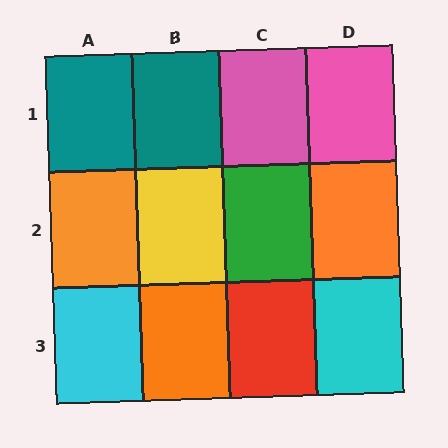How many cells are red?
1 cell is red.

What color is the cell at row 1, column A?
Teal.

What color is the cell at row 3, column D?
Cyan.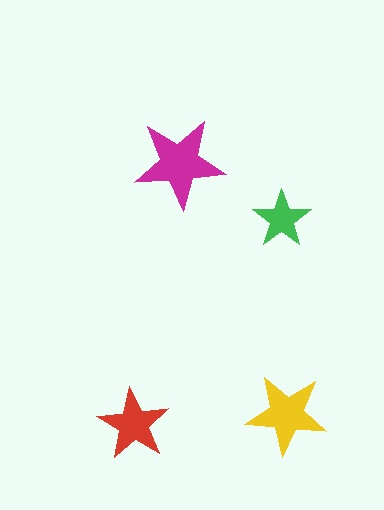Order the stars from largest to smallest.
the magenta one, the yellow one, the red one, the green one.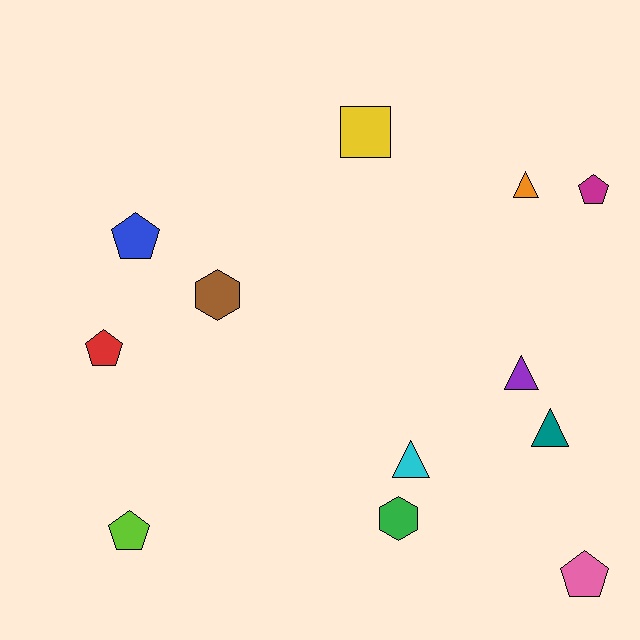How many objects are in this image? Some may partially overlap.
There are 12 objects.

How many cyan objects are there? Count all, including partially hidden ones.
There is 1 cyan object.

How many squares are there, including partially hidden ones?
There is 1 square.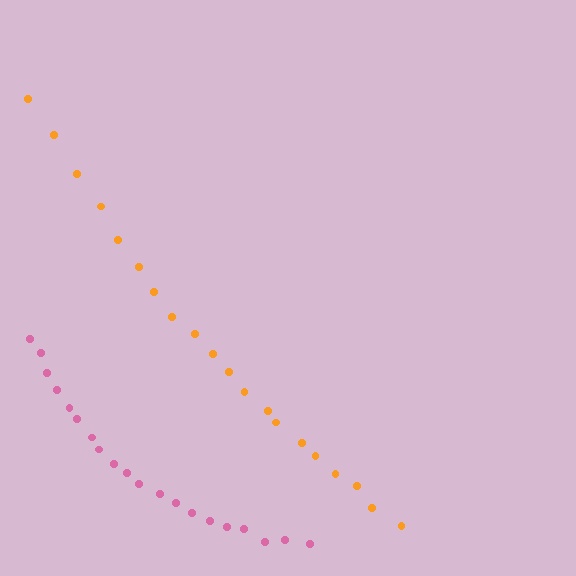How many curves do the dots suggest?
There are 2 distinct paths.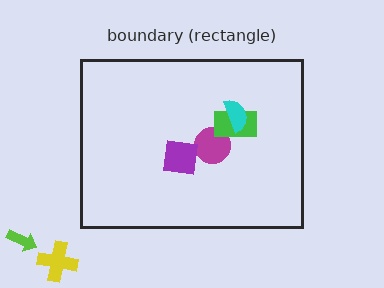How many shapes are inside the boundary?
4 inside, 2 outside.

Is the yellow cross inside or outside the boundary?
Outside.